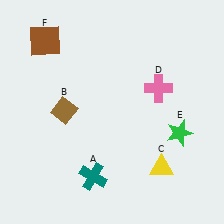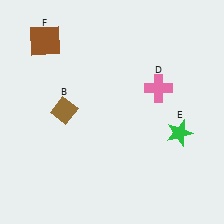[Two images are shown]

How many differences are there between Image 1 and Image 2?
There are 2 differences between the two images.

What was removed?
The yellow triangle (C), the teal cross (A) were removed in Image 2.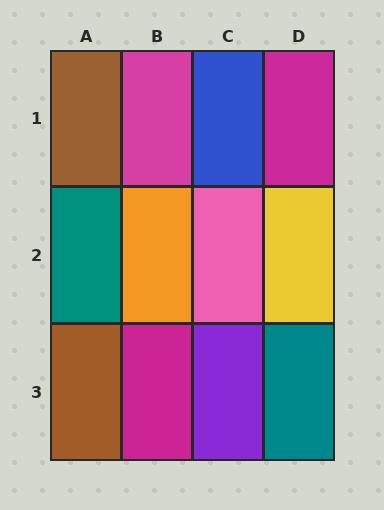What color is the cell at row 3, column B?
Magenta.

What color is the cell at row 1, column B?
Magenta.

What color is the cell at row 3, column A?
Brown.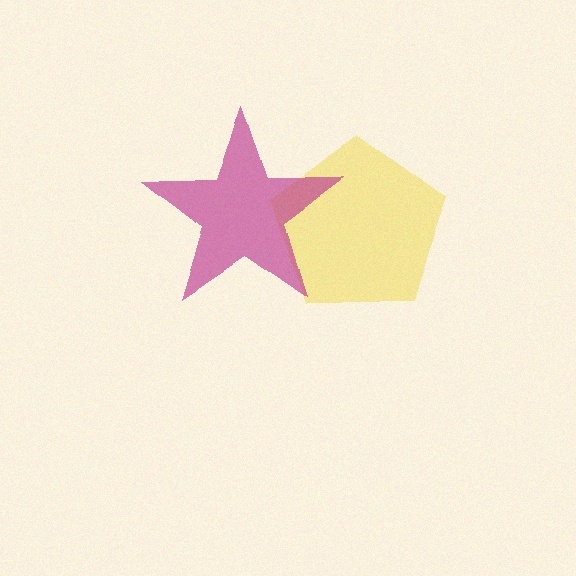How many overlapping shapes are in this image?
There are 2 overlapping shapes in the image.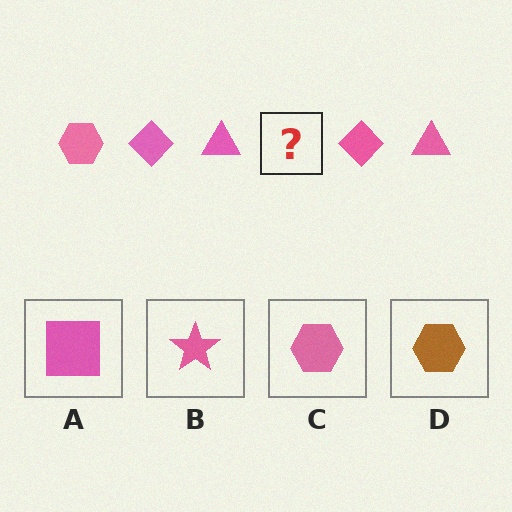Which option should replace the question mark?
Option C.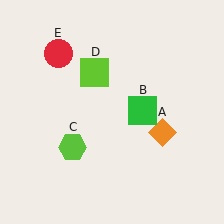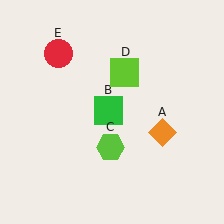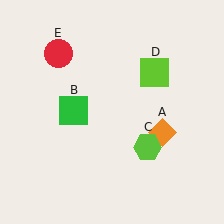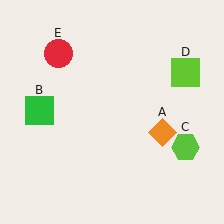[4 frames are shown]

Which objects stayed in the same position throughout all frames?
Orange diamond (object A) and red circle (object E) remained stationary.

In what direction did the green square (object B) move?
The green square (object B) moved left.